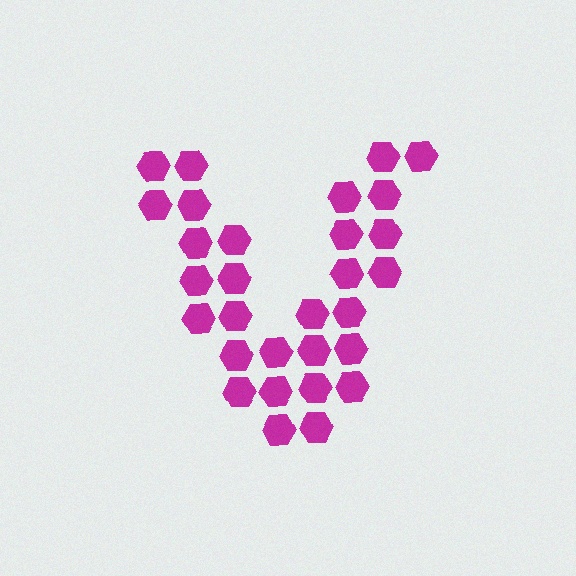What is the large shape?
The large shape is the letter V.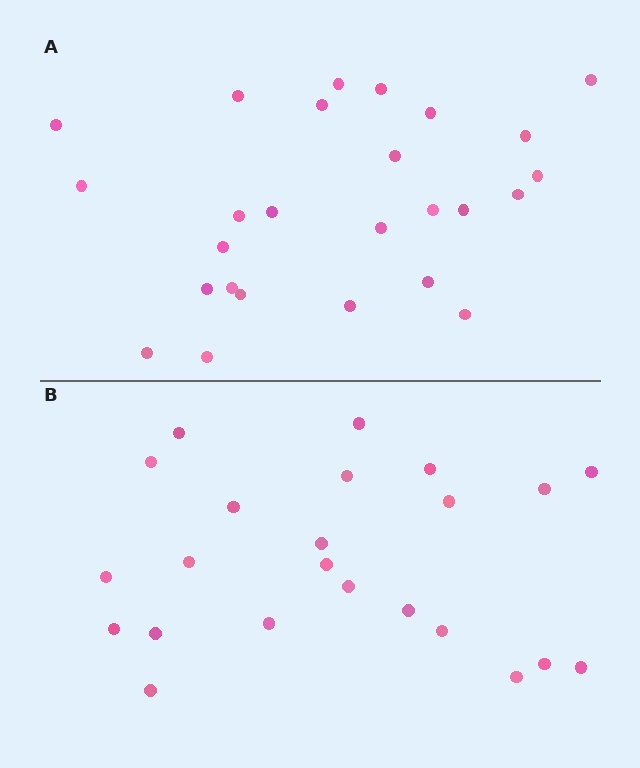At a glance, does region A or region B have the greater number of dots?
Region A (the top region) has more dots.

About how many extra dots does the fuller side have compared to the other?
Region A has just a few more — roughly 2 or 3 more dots than region B.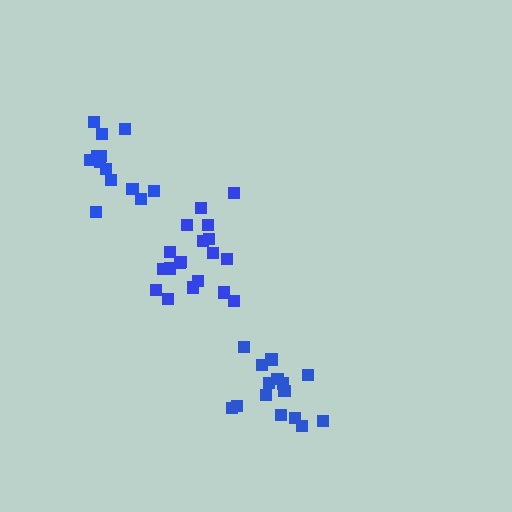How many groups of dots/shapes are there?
There are 3 groups.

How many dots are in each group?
Group 1: 19 dots, Group 2: 15 dots, Group 3: 13 dots (47 total).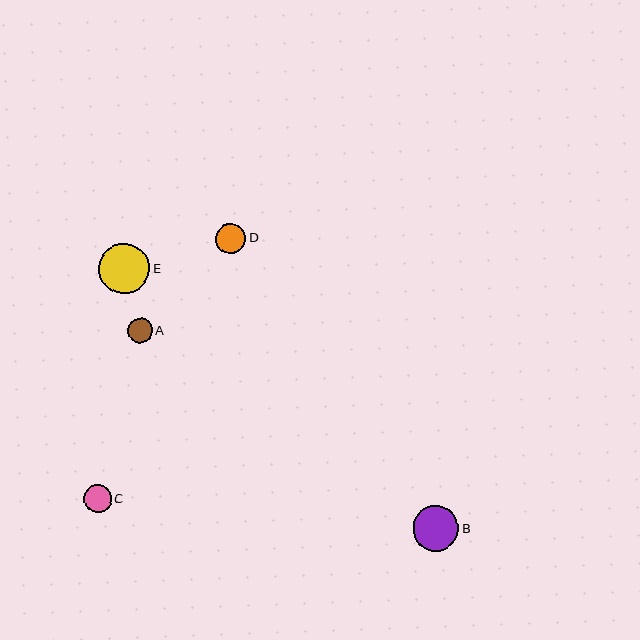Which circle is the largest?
Circle E is the largest with a size of approximately 51 pixels.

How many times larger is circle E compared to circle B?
Circle E is approximately 1.1 times the size of circle B.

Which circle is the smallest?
Circle A is the smallest with a size of approximately 25 pixels.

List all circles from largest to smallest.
From largest to smallest: E, B, D, C, A.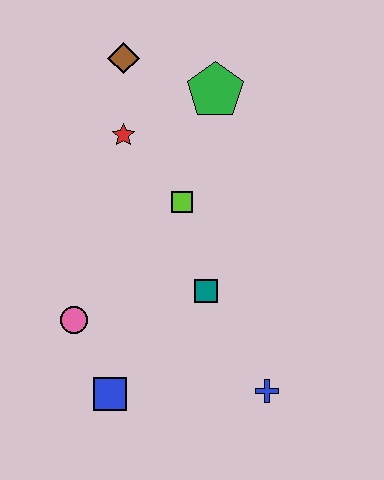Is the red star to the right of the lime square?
No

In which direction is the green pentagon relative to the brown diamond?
The green pentagon is to the right of the brown diamond.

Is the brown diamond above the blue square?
Yes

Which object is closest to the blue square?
The pink circle is closest to the blue square.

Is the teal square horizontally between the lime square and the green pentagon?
Yes